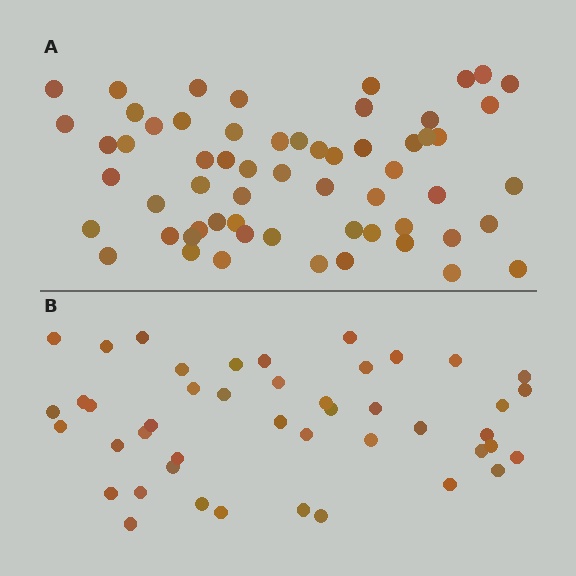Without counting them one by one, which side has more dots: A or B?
Region A (the top region) has more dots.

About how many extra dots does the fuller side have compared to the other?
Region A has approximately 15 more dots than region B.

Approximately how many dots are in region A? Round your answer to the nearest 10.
About 60 dots.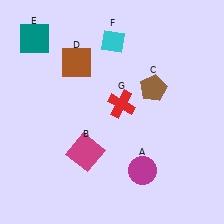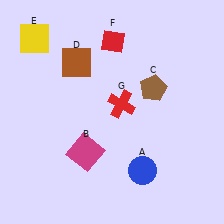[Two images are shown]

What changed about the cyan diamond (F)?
In Image 1, F is cyan. In Image 2, it changed to red.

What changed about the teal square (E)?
In Image 1, E is teal. In Image 2, it changed to yellow.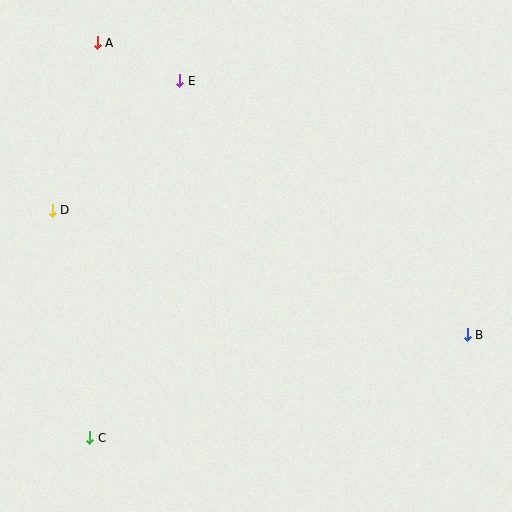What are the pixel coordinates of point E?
Point E is at (180, 81).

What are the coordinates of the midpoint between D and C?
The midpoint between D and C is at (71, 324).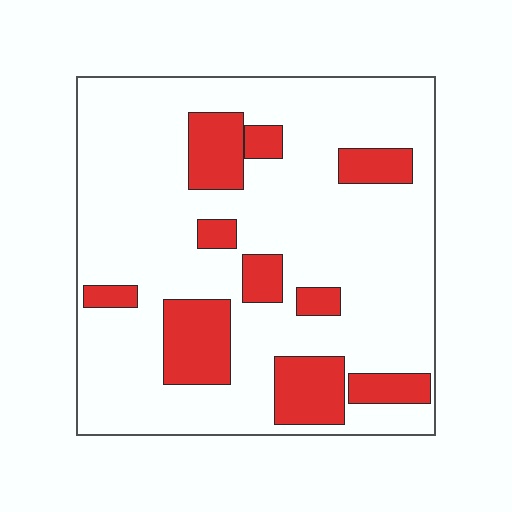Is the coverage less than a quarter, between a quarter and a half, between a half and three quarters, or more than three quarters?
Less than a quarter.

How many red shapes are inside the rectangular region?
10.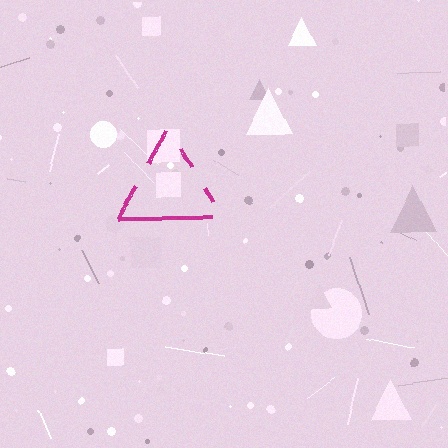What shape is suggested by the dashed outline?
The dashed outline suggests a triangle.